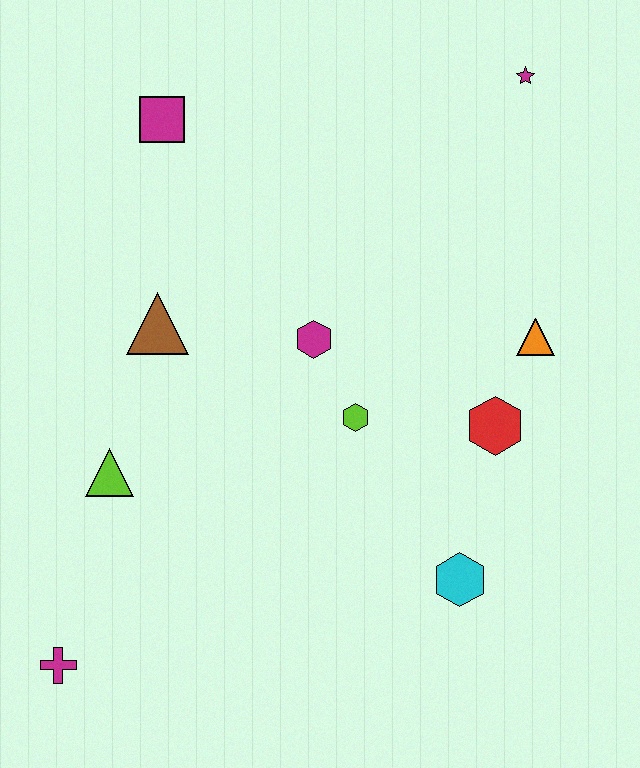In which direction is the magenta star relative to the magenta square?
The magenta star is to the right of the magenta square.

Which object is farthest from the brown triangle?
The magenta star is farthest from the brown triangle.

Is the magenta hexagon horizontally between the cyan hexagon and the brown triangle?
Yes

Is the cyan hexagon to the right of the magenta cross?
Yes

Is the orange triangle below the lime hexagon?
No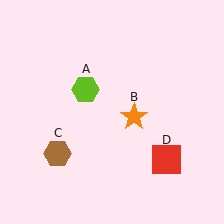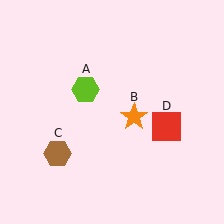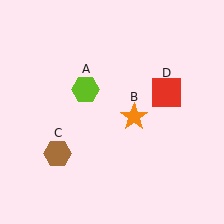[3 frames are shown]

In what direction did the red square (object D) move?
The red square (object D) moved up.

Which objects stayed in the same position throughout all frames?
Lime hexagon (object A) and orange star (object B) and brown hexagon (object C) remained stationary.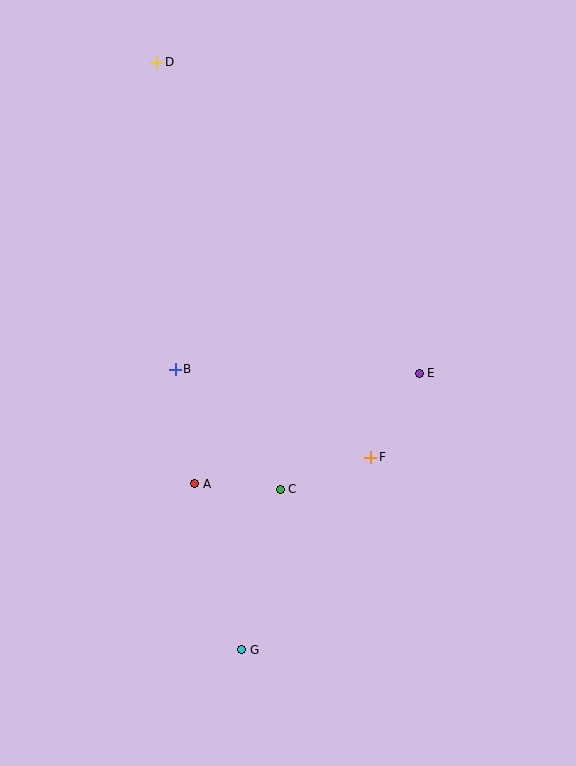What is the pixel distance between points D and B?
The distance between D and B is 308 pixels.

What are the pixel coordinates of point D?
Point D is at (157, 62).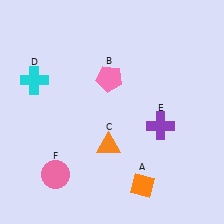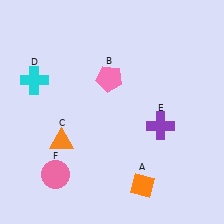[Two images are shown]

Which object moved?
The orange triangle (C) moved left.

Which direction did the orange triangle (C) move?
The orange triangle (C) moved left.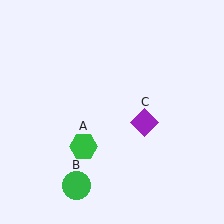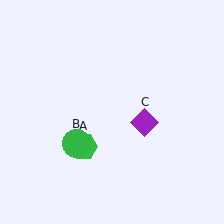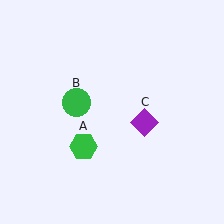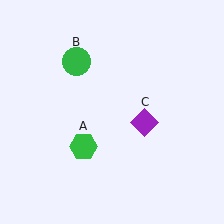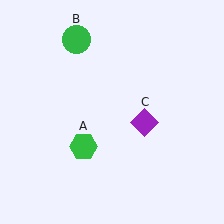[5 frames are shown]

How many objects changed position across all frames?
1 object changed position: green circle (object B).